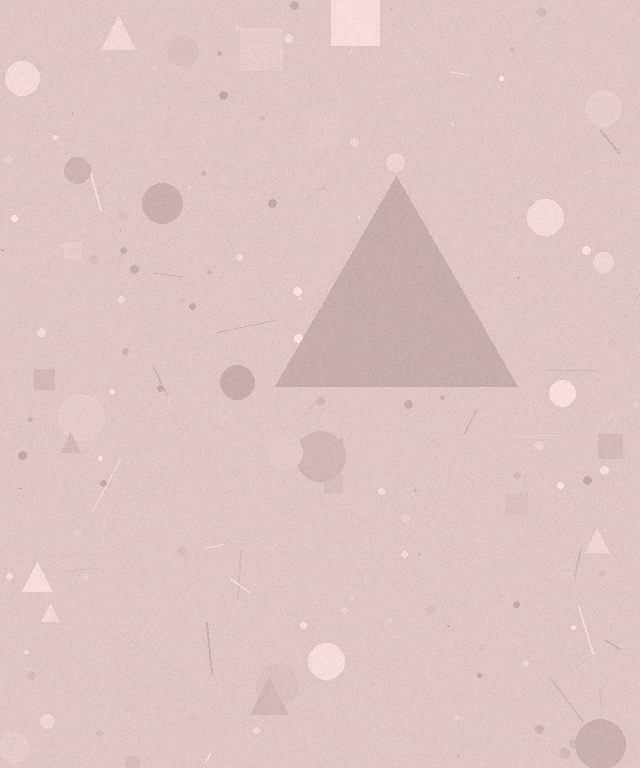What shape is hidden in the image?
A triangle is hidden in the image.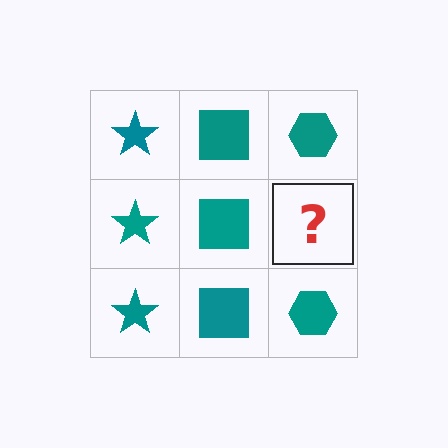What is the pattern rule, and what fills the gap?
The rule is that each column has a consistent shape. The gap should be filled with a teal hexagon.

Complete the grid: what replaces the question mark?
The question mark should be replaced with a teal hexagon.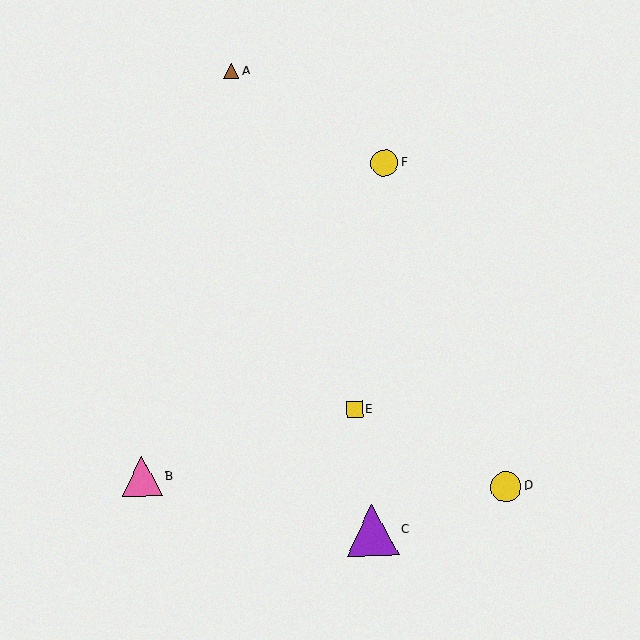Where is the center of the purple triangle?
The center of the purple triangle is at (372, 530).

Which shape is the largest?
The purple triangle (labeled C) is the largest.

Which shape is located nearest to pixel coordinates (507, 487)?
The yellow circle (labeled D) at (506, 487) is nearest to that location.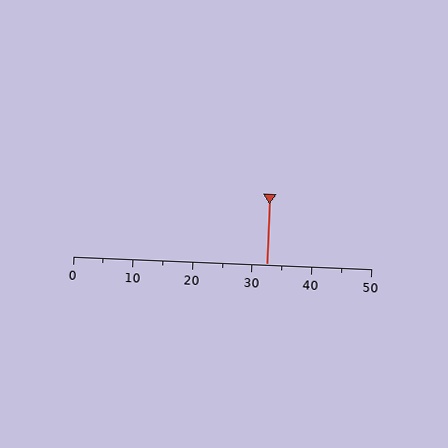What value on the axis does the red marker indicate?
The marker indicates approximately 32.5.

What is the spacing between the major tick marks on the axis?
The major ticks are spaced 10 apart.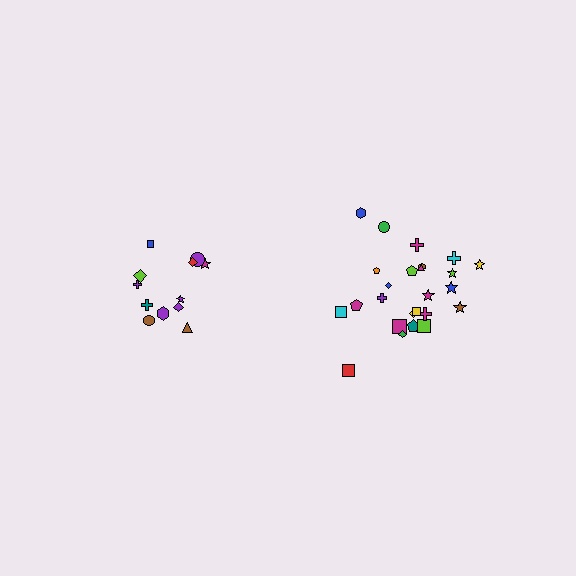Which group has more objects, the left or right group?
The right group.